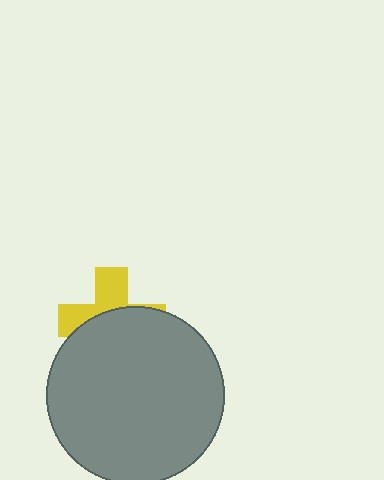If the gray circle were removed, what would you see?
You would see the complete yellow cross.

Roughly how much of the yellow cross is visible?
A small part of it is visible (roughly 40%).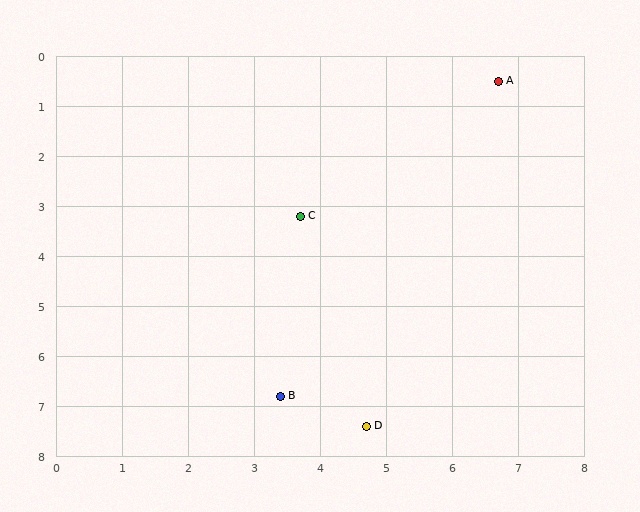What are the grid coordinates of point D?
Point D is at approximately (4.7, 7.4).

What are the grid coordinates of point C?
Point C is at approximately (3.7, 3.2).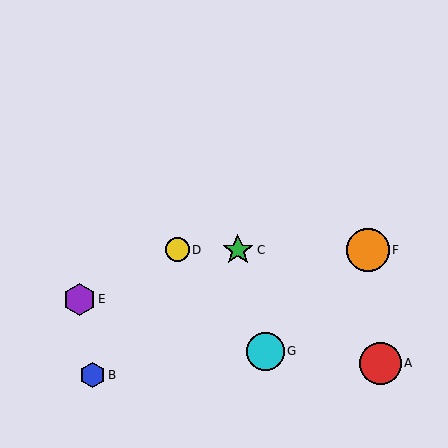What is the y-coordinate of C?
Object C is at y≈250.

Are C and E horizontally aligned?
No, C is at y≈250 and E is at y≈299.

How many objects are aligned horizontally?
3 objects (C, D, F) are aligned horizontally.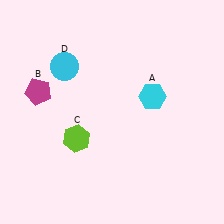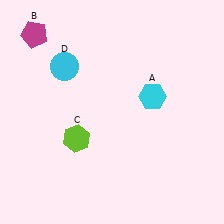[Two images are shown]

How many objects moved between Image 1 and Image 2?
1 object moved between the two images.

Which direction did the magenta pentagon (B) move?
The magenta pentagon (B) moved up.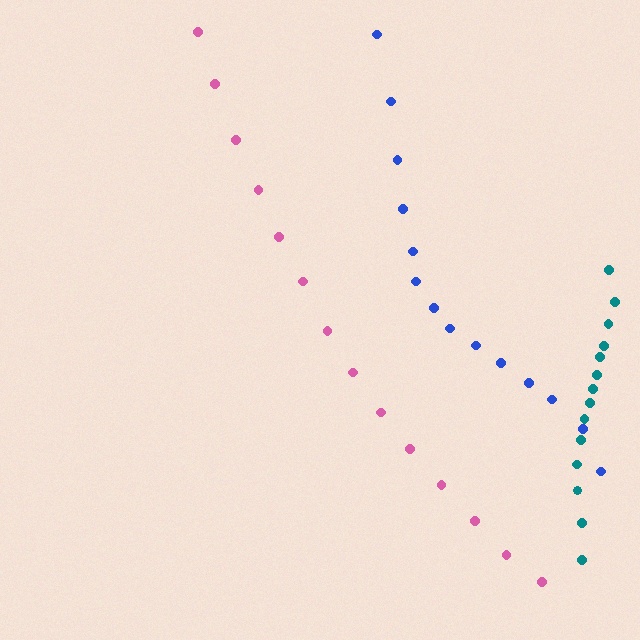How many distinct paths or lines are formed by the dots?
There are 3 distinct paths.